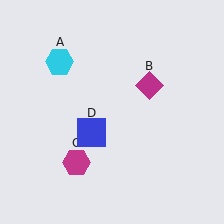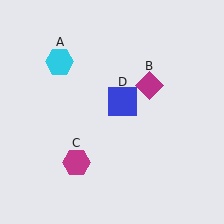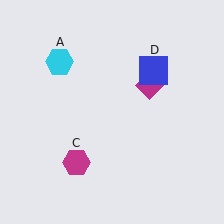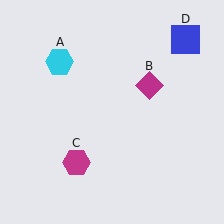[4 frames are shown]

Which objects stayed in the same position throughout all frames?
Cyan hexagon (object A) and magenta diamond (object B) and magenta hexagon (object C) remained stationary.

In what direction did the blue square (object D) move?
The blue square (object D) moved up and to the right.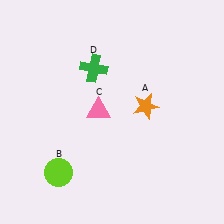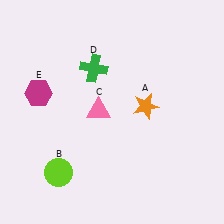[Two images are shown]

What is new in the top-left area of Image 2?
A magenta hexagon (E) was added in the top-left area of Image 2.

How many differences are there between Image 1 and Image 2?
There is 1 difference between the two images.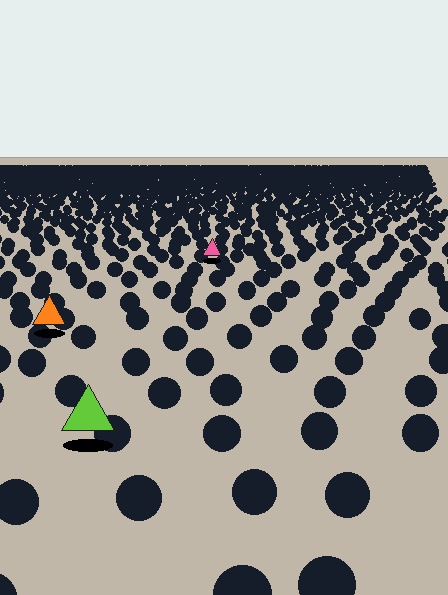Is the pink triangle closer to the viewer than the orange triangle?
No. The orange triangle is closer — you can tell from the texture gradient: the ground texture is coarser near it.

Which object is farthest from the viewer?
The pink triangle is farthest from the viewer. It appears smaller and the ground texture around it is denser.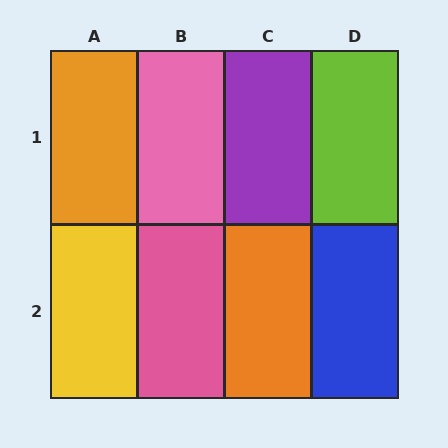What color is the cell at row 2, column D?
Blue.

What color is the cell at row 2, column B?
Pink.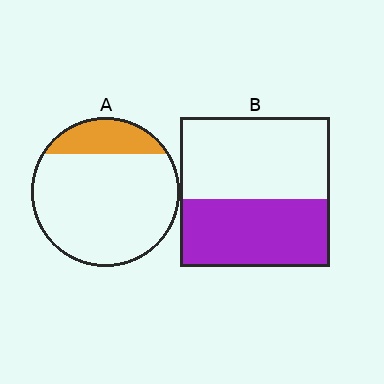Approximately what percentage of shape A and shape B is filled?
A is approximately 20% and B is approximately 45%.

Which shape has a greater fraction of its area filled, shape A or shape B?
Shape B.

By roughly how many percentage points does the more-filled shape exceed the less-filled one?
By roughly 25 percentage points (B over A).